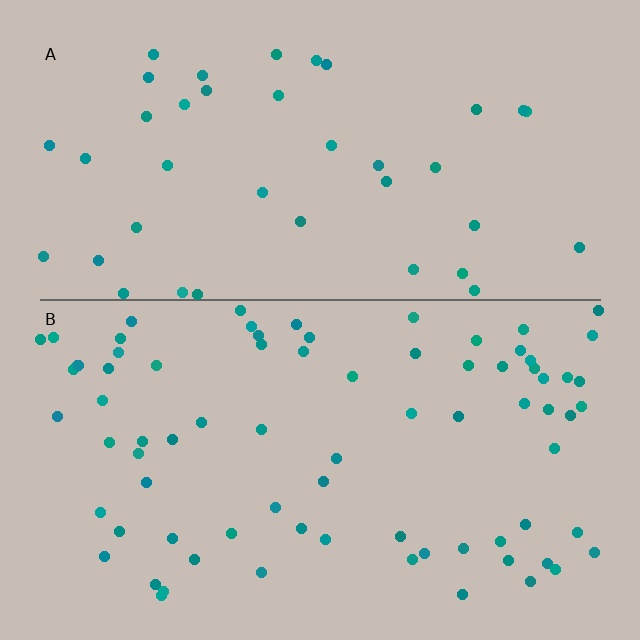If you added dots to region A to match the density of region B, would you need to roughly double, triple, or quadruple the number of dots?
Approximately double.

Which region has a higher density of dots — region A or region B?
B (the bottom).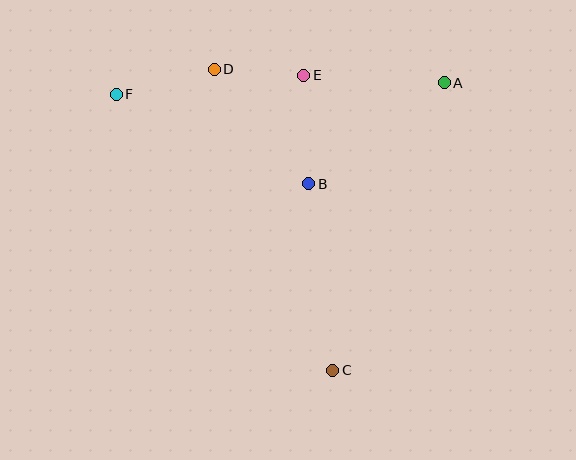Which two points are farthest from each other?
Points C and F are farthest from each other.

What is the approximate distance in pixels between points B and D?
The distance between B and D is approximately 149 pixels.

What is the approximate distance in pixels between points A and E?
The distance between A and E is approximately 141 pixels.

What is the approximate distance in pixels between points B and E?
The distance between B and E is approximately 109 pixels.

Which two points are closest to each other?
Points D and E are closest to each other.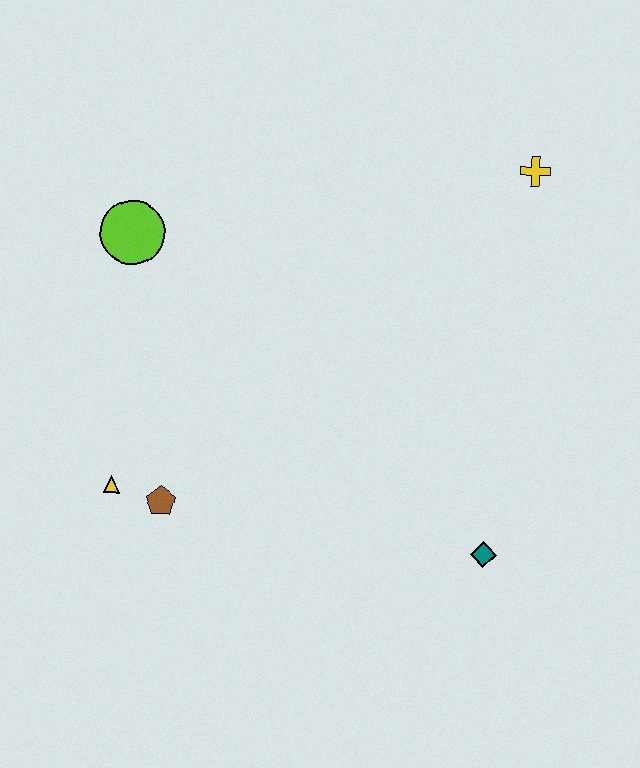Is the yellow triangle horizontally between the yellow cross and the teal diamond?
No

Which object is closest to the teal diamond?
The brown pentagon is closest to the teal diamond.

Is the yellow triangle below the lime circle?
Yes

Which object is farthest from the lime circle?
The teal diamond is farthest from the lime circle.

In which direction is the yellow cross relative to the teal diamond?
The yellow cross is above the teal diamond.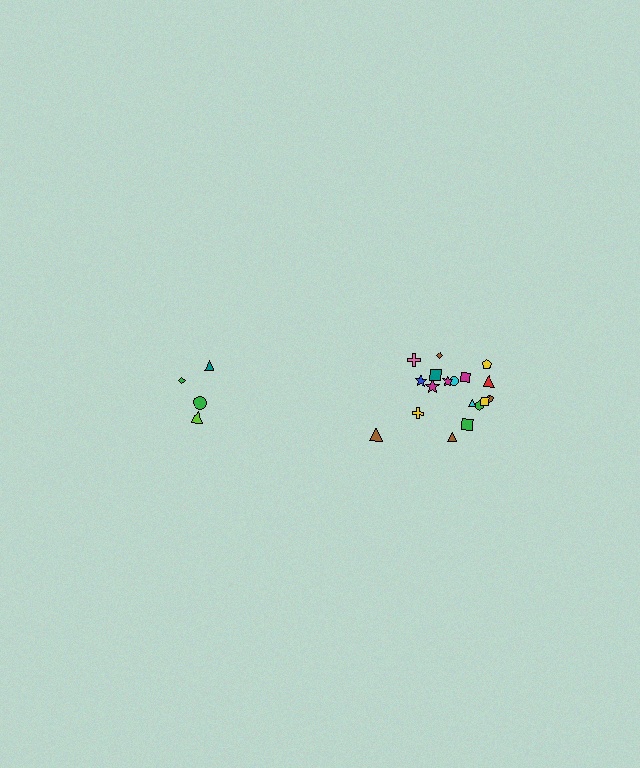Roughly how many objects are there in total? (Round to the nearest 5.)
Roughly 20 objects in total.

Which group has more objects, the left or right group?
The right group.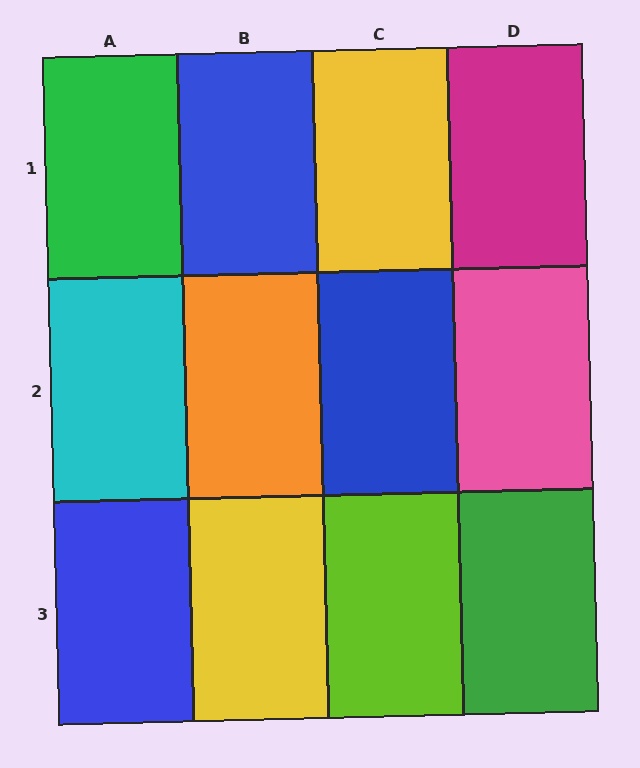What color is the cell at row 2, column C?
Blue.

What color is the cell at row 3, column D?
Green.